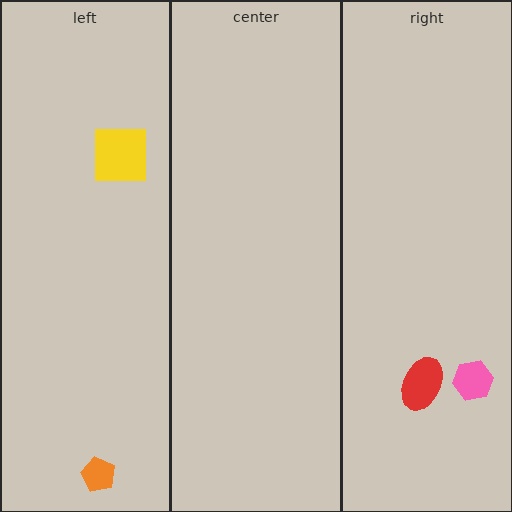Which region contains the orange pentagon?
The left region.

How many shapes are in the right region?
2.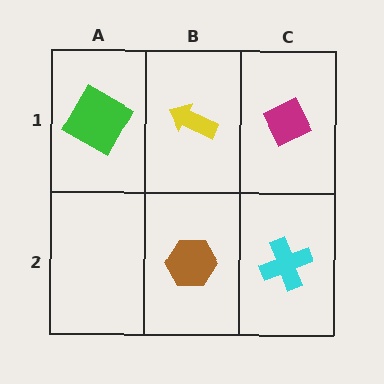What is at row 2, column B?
A brown hexagon.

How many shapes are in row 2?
2 shapes.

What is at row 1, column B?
A yellow arrow.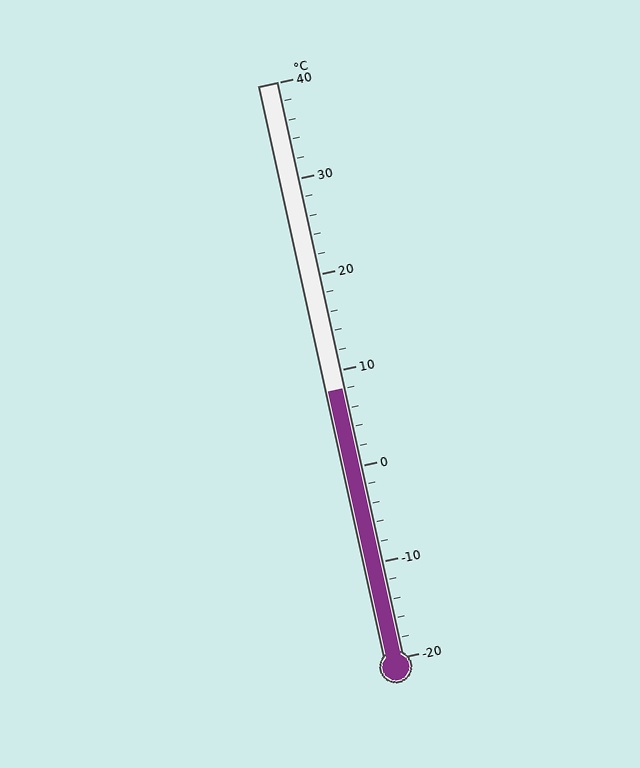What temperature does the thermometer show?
The thermometer shows approximately 8°C.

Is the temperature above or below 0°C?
The temperature is above 0°C.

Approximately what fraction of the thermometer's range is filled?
The thermometer is filled to approximately 45% of its range.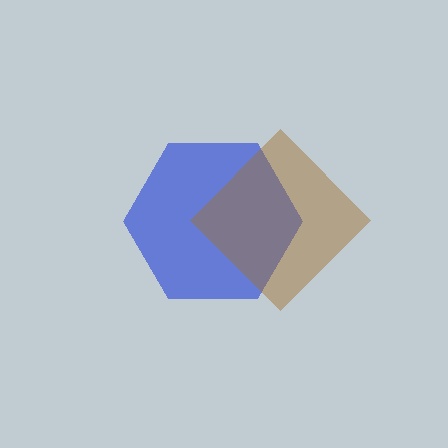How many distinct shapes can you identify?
There are 2 distinct shapes: a blue hexagon, a brown diamond.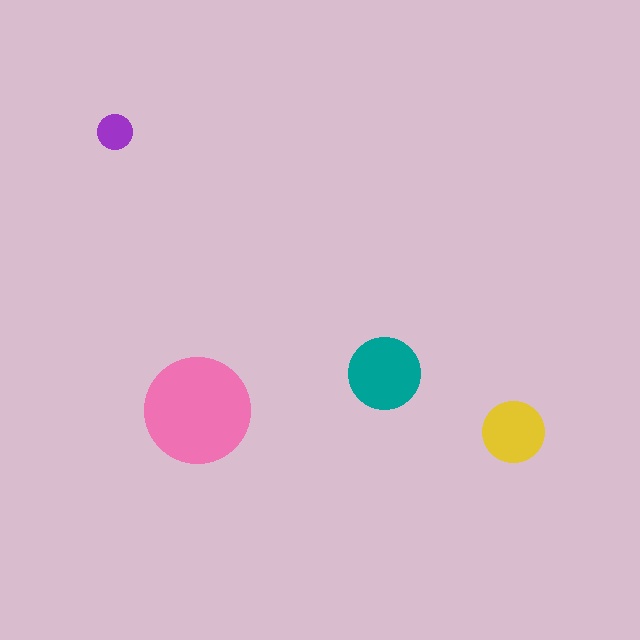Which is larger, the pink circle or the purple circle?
The pink one.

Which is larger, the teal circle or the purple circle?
The teal one.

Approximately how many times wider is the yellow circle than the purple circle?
About 1.5 times wider.